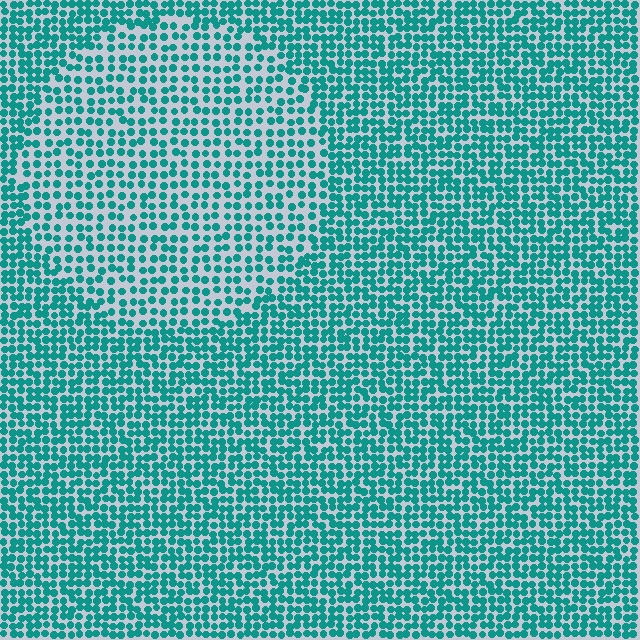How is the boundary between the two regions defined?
The boundary is defined by a change in element density (approximately 1.6x ratio). All elements are the same color, size, and shape.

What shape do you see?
I see a circle.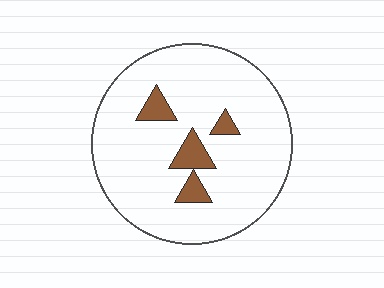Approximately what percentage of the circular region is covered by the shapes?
Approximately 10%.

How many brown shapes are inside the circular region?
4.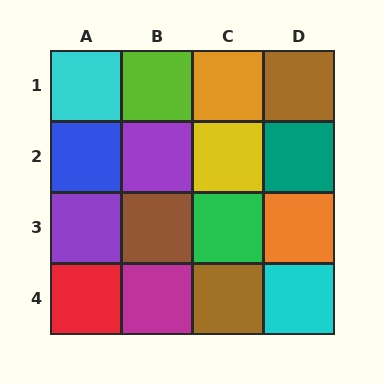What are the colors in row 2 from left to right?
Blue, purple, yellow, teal.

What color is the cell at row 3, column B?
Brown.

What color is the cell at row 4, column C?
Brown.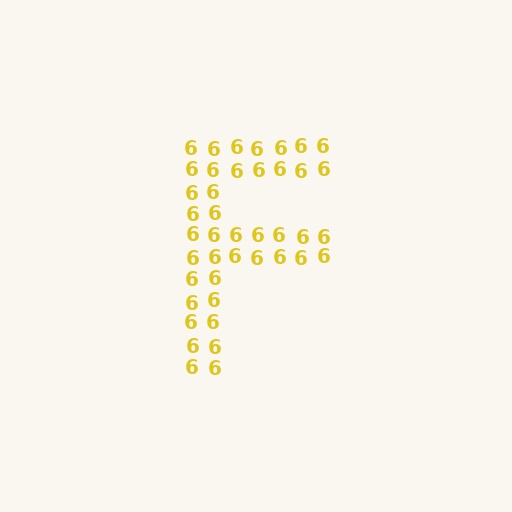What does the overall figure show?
The overall figure shows the letter F.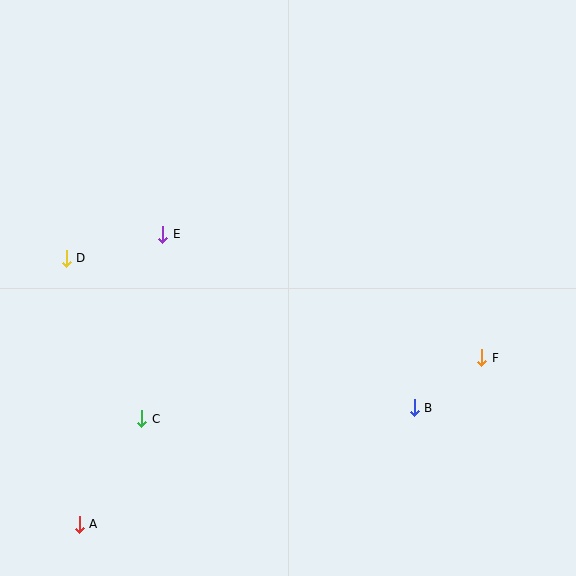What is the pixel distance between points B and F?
The distance between B and F is 84 pixels.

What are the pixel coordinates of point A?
Point A is at (79, 524).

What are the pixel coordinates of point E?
Point E is at (163, 234).